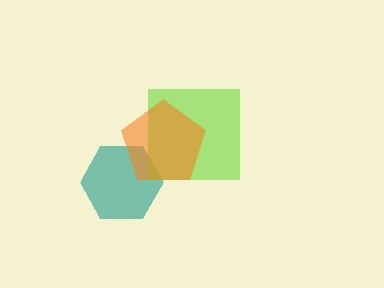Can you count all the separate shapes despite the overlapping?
Yes, there are 3 separate shapes.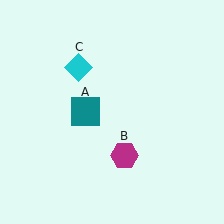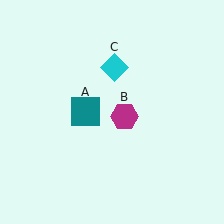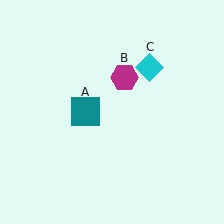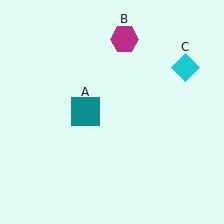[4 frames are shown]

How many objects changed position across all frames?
2 objects changed position: magenta hexagon (object B), cyan diamond (object C).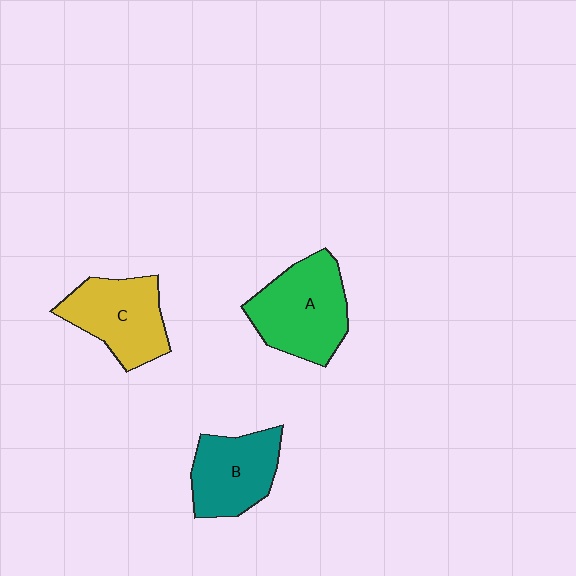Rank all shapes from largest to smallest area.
From largest to smallest: A (green), C (yellow), B (teal).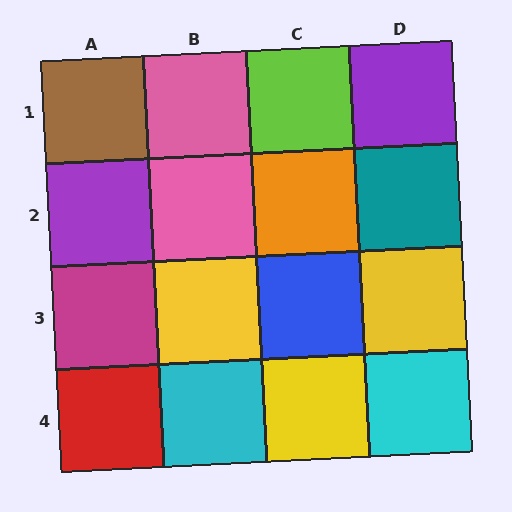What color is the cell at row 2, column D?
Teal.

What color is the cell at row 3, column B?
Yellow.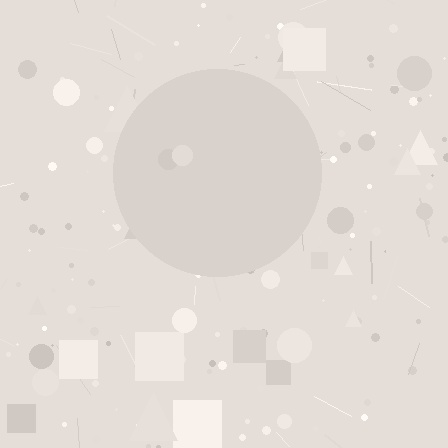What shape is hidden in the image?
A circle is hidden in the image.